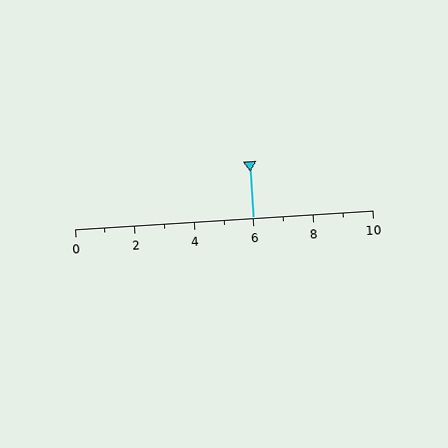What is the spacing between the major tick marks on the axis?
The major ticks are spaced 2 apart.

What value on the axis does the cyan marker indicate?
The marker indicates approximately 6.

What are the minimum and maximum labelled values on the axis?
The axis runs from 0 to 10.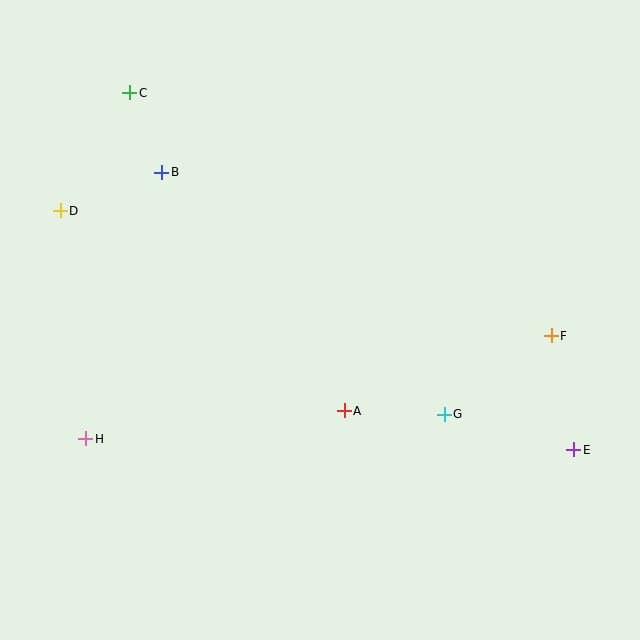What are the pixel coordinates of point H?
Point H is at (86, 439).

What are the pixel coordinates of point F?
Point F is at (551, 336).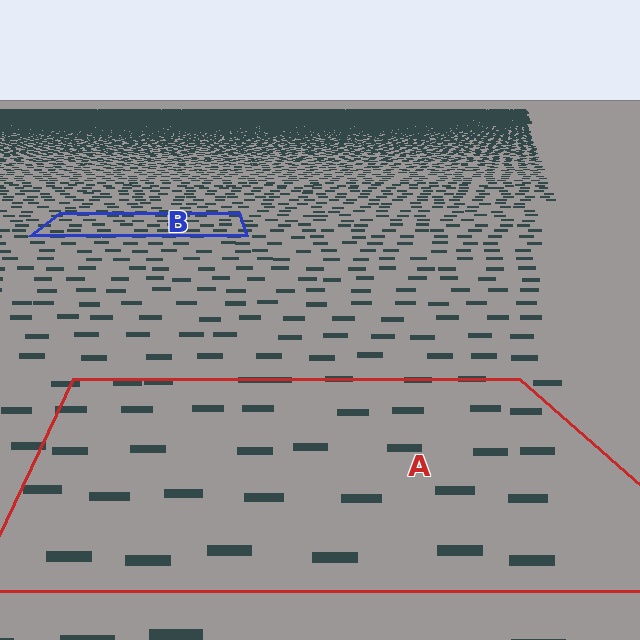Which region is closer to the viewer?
Region A is closer. The texture elements there are larger and more spread out.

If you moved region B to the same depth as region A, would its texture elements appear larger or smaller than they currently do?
They would appear larger. At a closer depth, the same texture elements are projected at a bigger on-screen size.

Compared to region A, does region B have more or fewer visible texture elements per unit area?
Region B has more texture elements per unit area — they are packed more densely because it is farther away.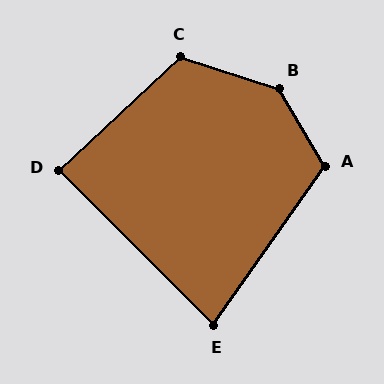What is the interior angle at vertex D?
Approximately 88 degrees (approximately right).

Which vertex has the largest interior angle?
B, at approximately 138 degrees.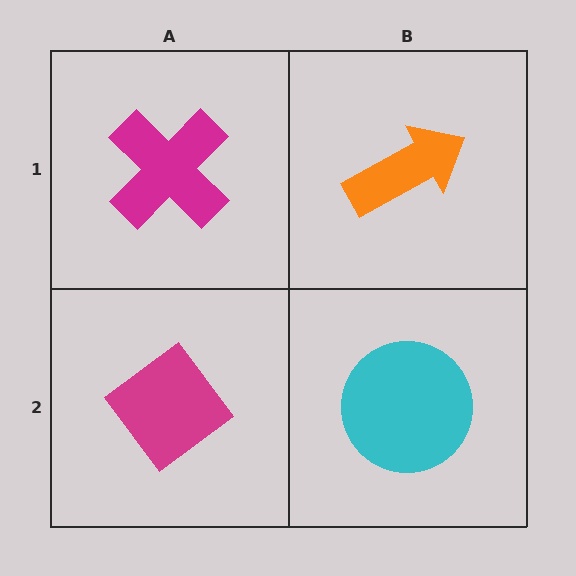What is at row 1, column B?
An orange arrow.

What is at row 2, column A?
A magenta diamond.